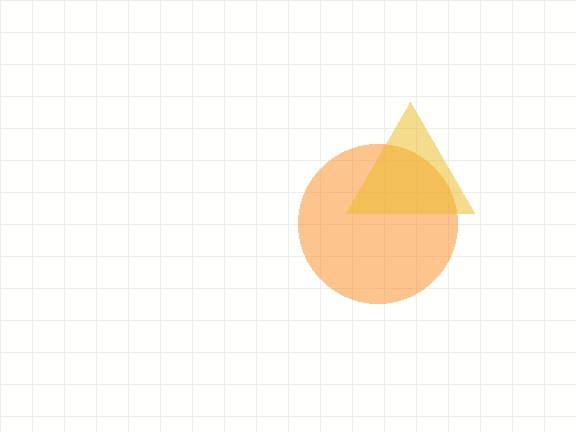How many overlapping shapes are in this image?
There are 2 overlapping shapes in the image.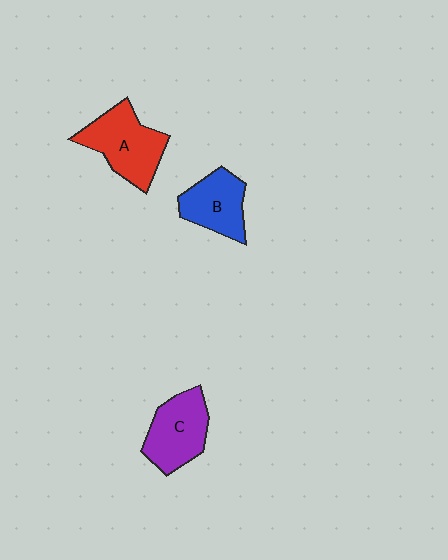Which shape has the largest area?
Shape A (red).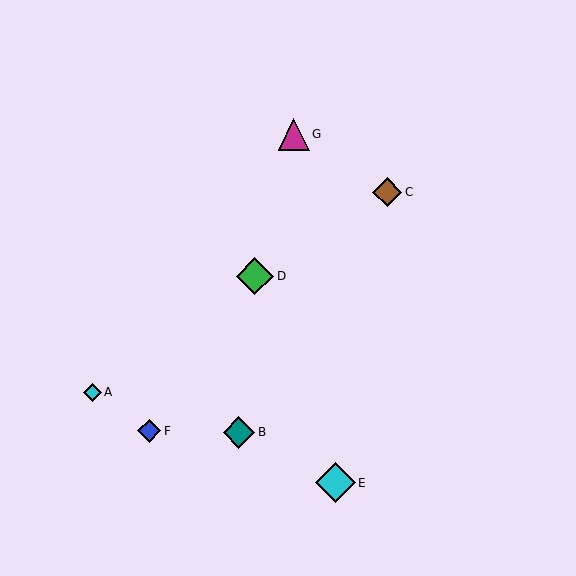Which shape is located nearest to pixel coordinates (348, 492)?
The cyan diamond (labeled E) at (335, 483) is nearest to that location.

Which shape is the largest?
The cyan diamond (labeled E) is the largest.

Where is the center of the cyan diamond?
The center of the cyan diamond is at (92, 392).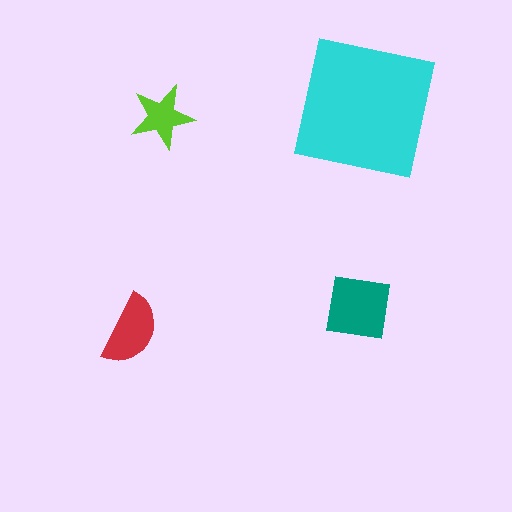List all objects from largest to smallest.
The cyan square, the teal square, the red semicircle, the lime star.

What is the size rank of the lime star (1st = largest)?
4th.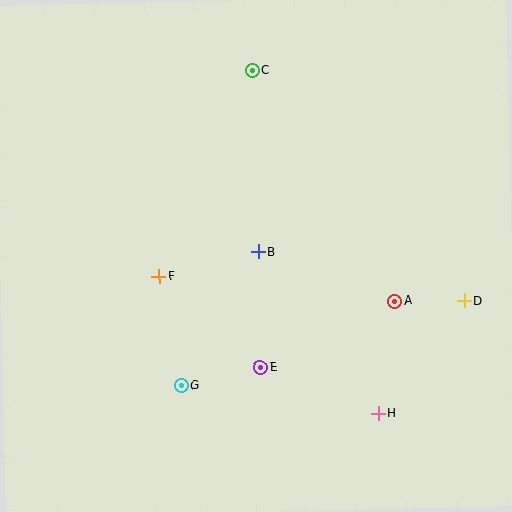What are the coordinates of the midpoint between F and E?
The midpoint between F and E is at (210, 322).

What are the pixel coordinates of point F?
Point F is at (159, 276).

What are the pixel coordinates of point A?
Point A is at (395, 301).